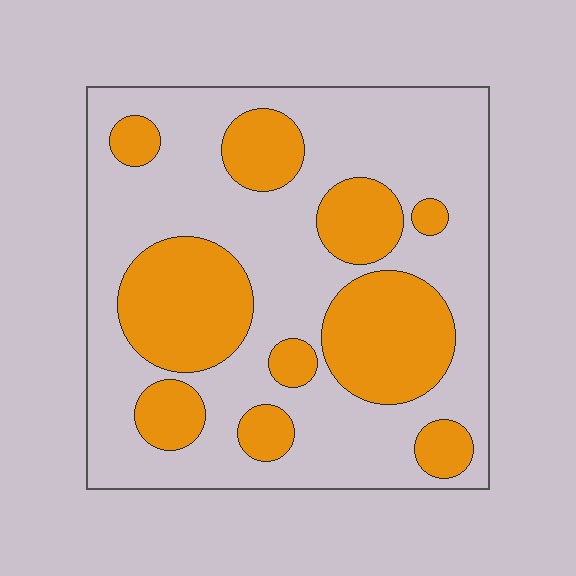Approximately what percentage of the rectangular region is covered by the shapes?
Approximately 35%.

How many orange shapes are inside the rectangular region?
10.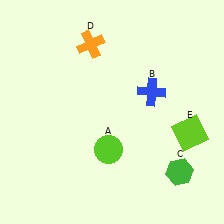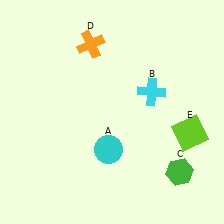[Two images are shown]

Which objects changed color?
A changed from lime to cyan. B changed from blue to cyan.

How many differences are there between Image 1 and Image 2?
There are 2 differences between the two images.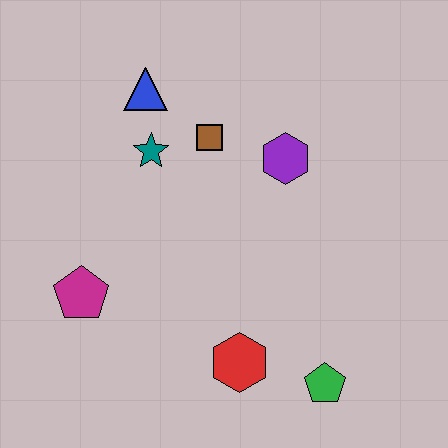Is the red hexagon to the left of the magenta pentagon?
No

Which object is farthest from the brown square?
The green pentagon is farthest from the brown square.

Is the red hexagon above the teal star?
No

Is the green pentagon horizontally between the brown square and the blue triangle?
No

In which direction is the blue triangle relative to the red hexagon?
The blue triangle is above the red hexagon.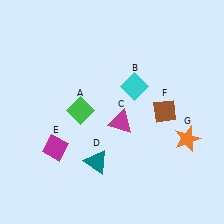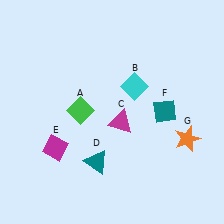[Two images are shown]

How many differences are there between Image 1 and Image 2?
There is 1 difference between the two images.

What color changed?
The diamond (F) changed from brown in Image 1 to teal in Image 2.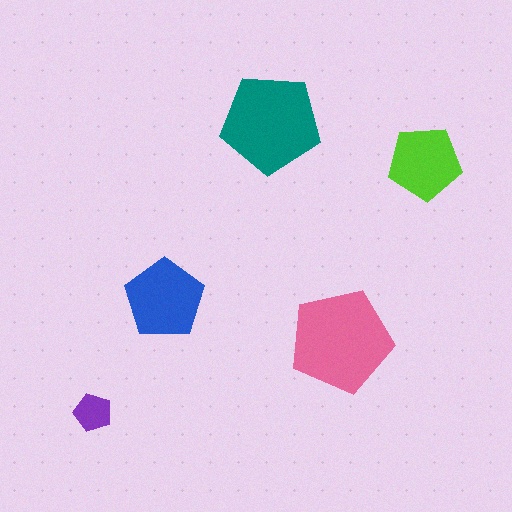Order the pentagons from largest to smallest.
the pink one, the teal one, the blue one, the lime one, the purple one.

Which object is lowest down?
The purple pentagon is bottommost.